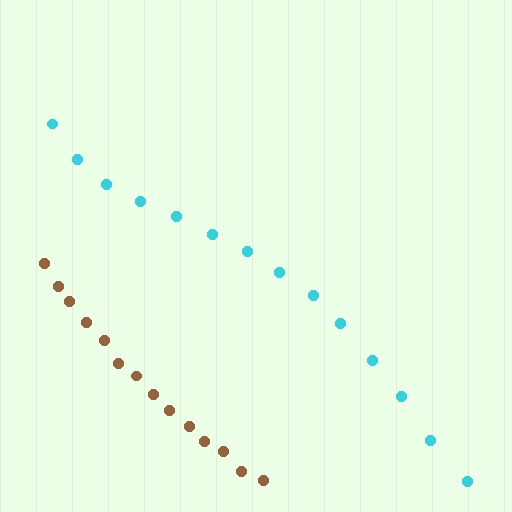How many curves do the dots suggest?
There are 2 distinct paths.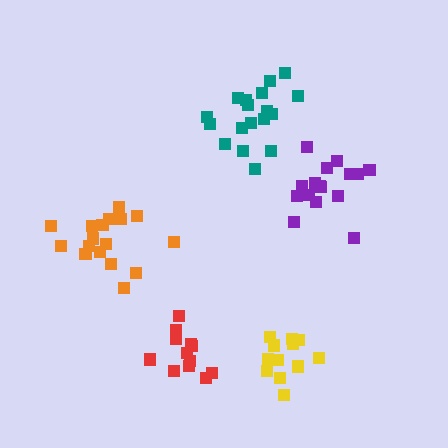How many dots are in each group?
Group 1: 12 dots, Group 2: 18 dots, Group 3: 18 dots, Group 4: 12 dots, Group 5: 16 dots (76 total).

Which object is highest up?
The teal cluster is topmost.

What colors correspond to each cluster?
The clusters are colored: red, orange, teal, yellow, purple.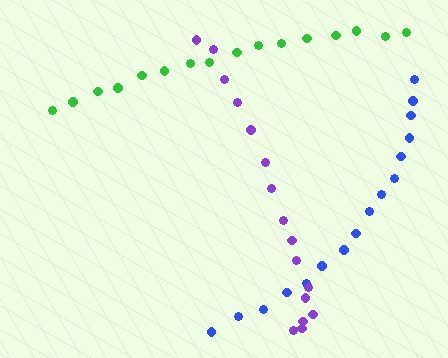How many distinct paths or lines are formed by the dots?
There are 3 distinct paths.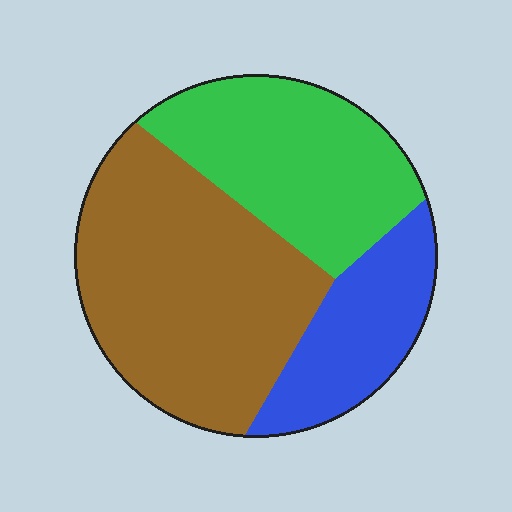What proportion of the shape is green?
Green takes up about one third (1/3) of the shape.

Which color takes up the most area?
Brown, at roughly 50%.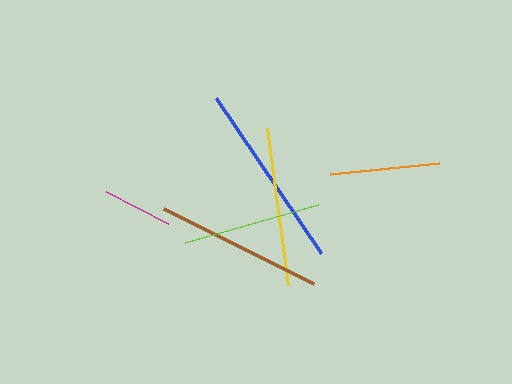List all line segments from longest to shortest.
From longest to shortest: blue, brown, yellow, lime, orange, magenta.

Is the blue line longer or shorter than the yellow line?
The blue line is longer than the yellow line.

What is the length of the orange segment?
The orange segment is approximately 110 pixels long.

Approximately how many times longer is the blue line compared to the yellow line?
The blue line is approximately 1.2 times the length of the yellow line.